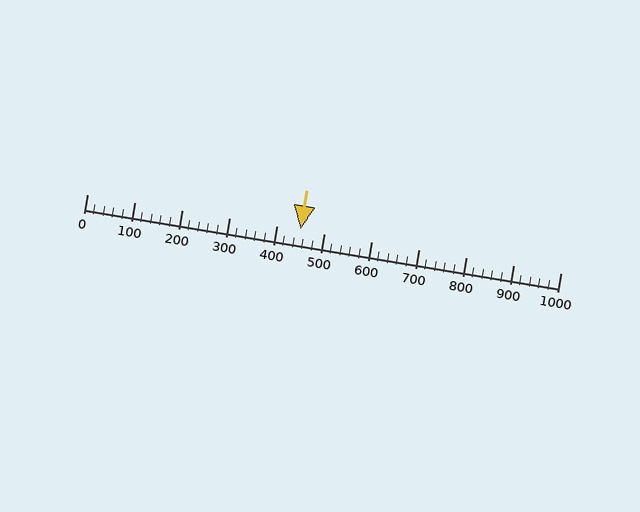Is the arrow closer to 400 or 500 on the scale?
The arrow is closer to 500.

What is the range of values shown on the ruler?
The ruler shows values from 0 to 1000.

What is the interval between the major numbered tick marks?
The major tick marks are spaced 100 units apart.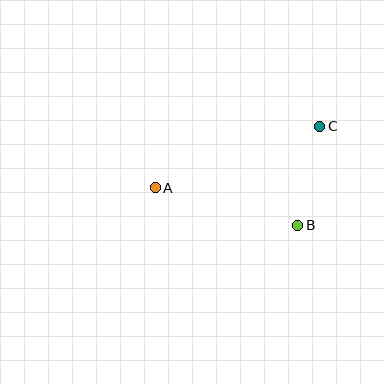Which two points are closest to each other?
Points B and C are closest to each other.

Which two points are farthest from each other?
Points A and C are farthest from each other.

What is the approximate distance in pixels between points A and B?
The distance between A and B is approximately 148 pixels.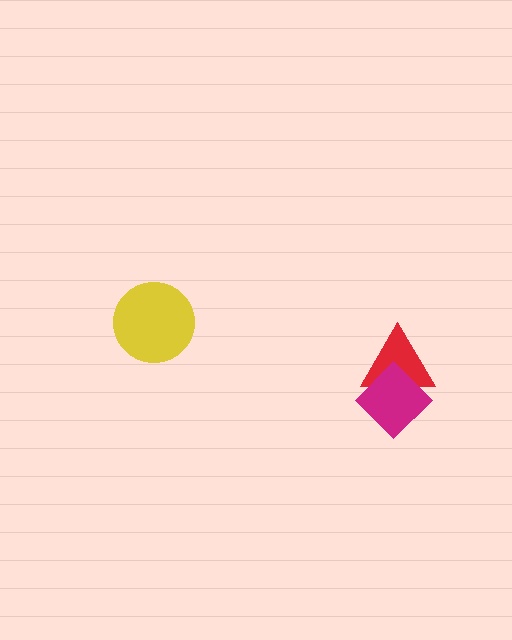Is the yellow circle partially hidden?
No, no other shape covers it.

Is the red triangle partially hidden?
Yes, it is partially covered by another shape.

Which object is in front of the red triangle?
The magenta diamond is in front of the red triangle.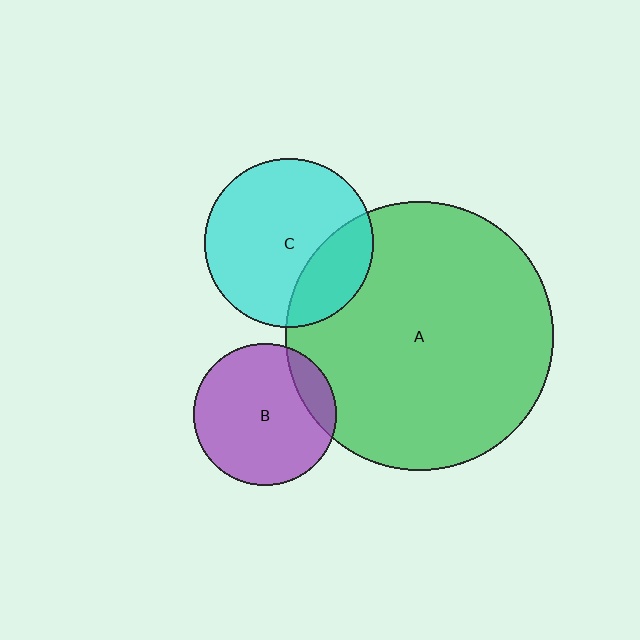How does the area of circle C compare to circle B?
Approximately 1.4 times.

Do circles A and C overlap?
Yes.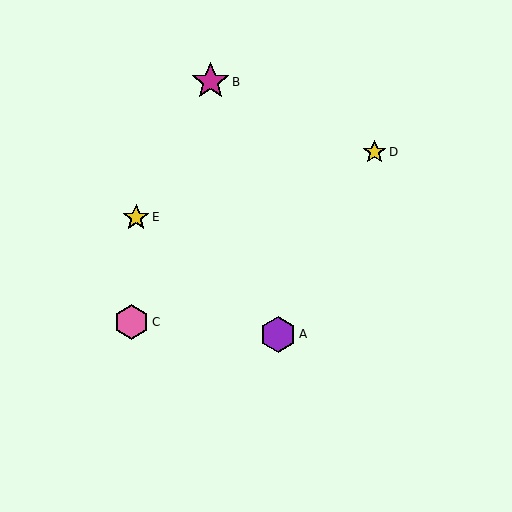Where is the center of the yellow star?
The center of the yellow star is at (136, 217).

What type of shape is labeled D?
Shape D is a yellow star.